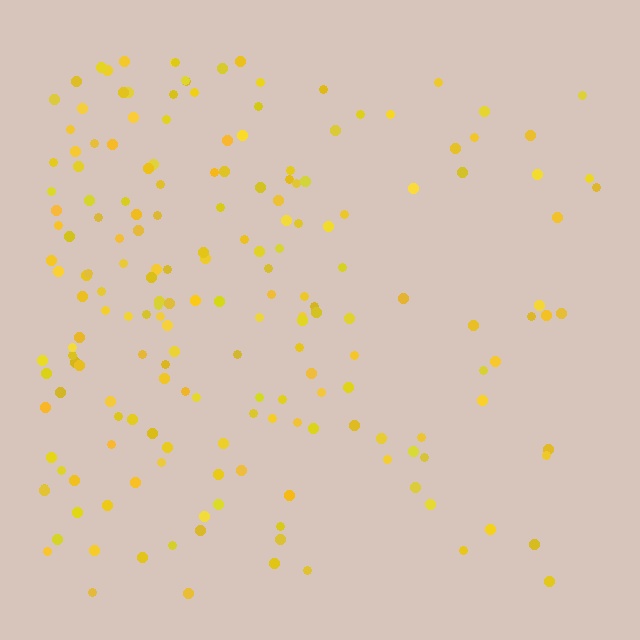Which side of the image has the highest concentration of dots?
The left.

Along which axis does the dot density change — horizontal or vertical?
Horizontal.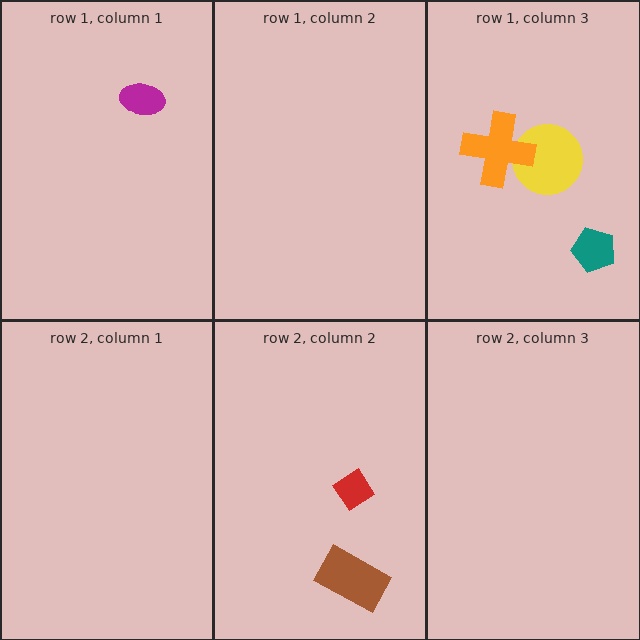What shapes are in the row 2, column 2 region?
The red diamond, the brown rectangle.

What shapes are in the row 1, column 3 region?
The yellow circle, the teal pentagon, the orange cross.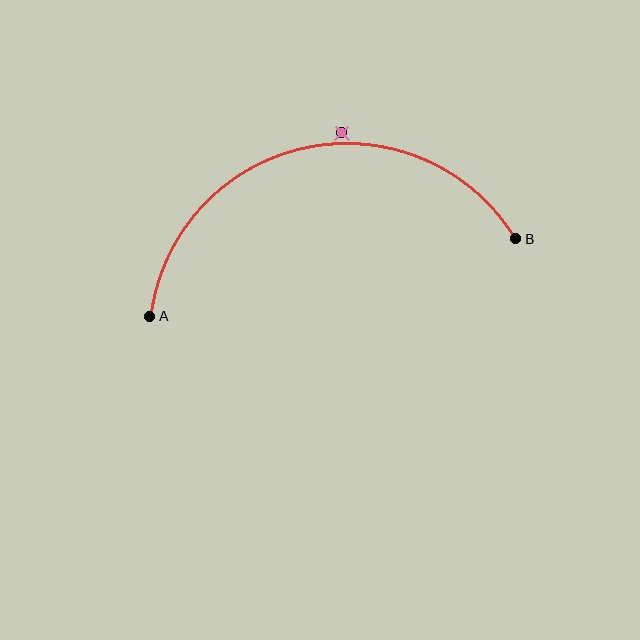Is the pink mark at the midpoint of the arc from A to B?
No — the pink mark does not lie on the arc at all. It sits slightly outside the curve.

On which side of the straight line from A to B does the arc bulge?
The arc bulges above the straight line connecting A and B.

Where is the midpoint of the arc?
The arc midpoint is the point on the curve farthest from the straight line joining A and B. It sits above that line.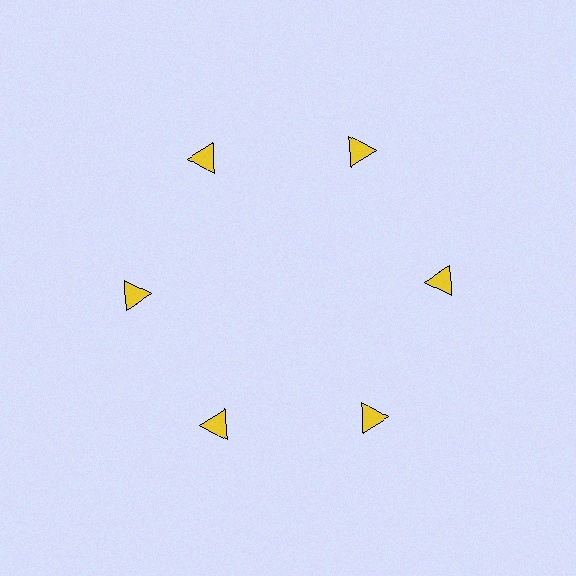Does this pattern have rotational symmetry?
Yes, this pattern has 6-fold rotational symmetry. It looks the same after rotating 60 degrees around the center.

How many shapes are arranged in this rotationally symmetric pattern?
There are 6 shapes, arranged in 6 groups of 1.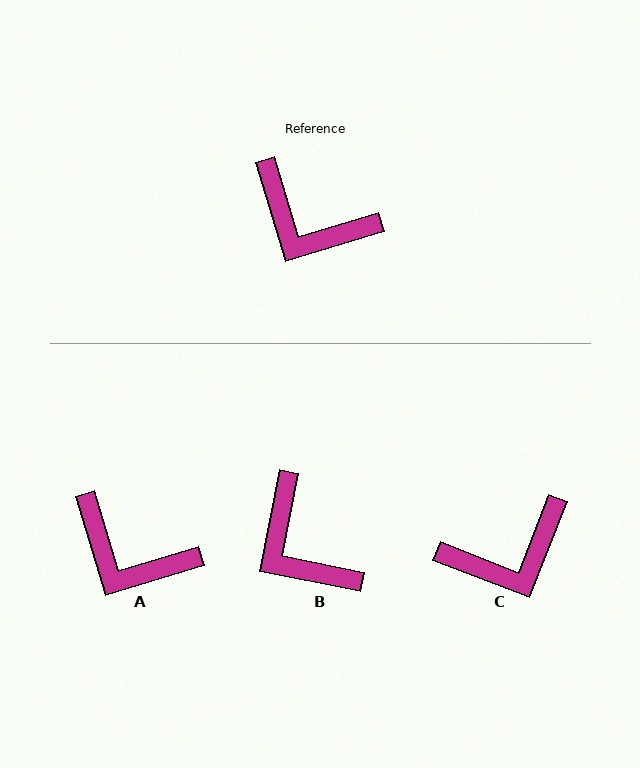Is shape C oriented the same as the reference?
No, it is off by about 52 degrees.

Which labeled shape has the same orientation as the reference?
A.